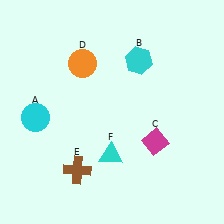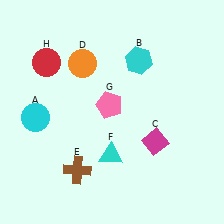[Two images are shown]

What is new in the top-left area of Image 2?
A pink pentagon (G) was added in the top-left area of Image 2.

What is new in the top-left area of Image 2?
A red circle (H) was added in the top-left area of Image 2.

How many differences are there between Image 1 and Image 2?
There are 2 differences between the two images.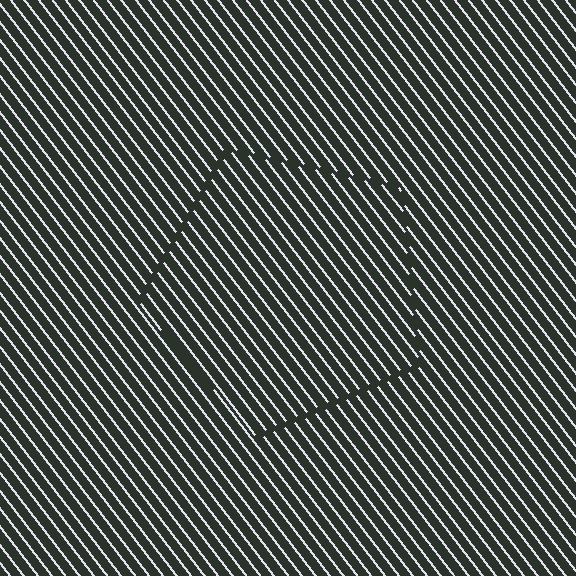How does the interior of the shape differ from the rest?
The interior of the shape contains the same grating, shifted by half a period — the contour is defined by the phase discontinuity where line-ends from the inner and outer gratings abut.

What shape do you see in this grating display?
An illusory pentagon. The interior of the shape contains the same grating, shifted by half a period — the contour is defined by the phase discontinuity where line-ends from the inner and outer gratings abut.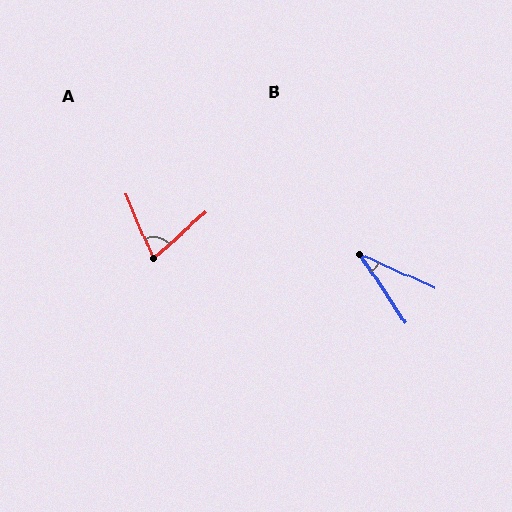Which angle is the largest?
A, at approximately 72 degrees.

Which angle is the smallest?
B, at approximately 32 degrees.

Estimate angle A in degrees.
Approximately 72 degrees.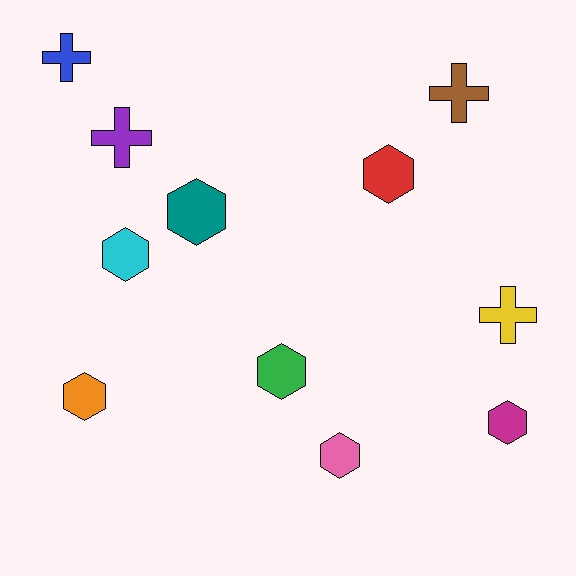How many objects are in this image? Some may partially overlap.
There are 11 objects.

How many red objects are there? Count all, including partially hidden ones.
There is 1 red object.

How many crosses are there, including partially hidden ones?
There are 4 crosses.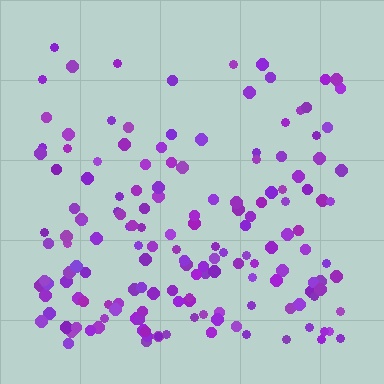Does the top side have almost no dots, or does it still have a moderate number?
Still a moderate number, just noticeably fewer than the bottom.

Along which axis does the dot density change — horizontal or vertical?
Vertical.